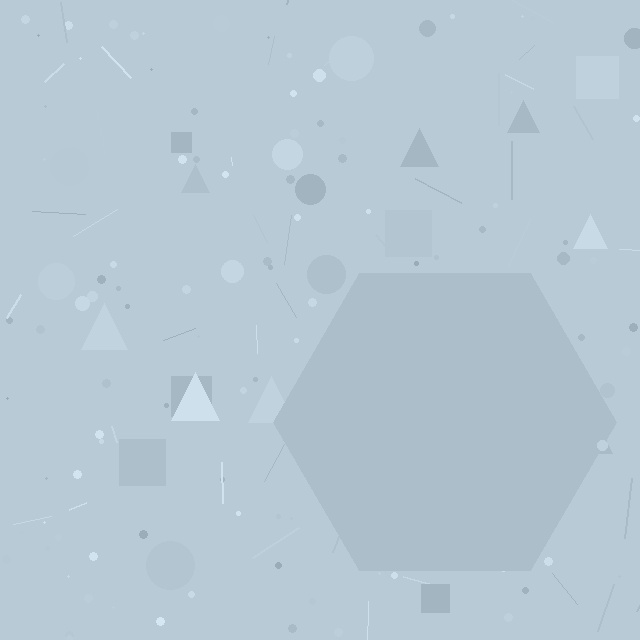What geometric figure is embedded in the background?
A hexagon is embedded in the background.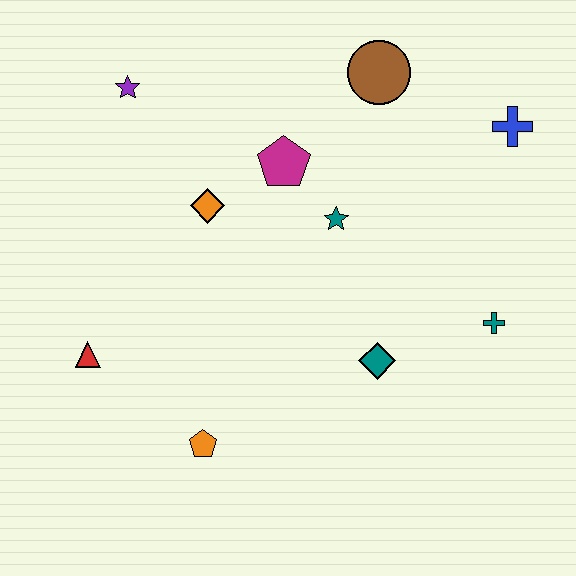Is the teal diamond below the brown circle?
Yes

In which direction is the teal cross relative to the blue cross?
The teal cross is below the blue cross.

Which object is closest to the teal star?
The magenta pentagon is closest to the teal star.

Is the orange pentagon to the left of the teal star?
Yes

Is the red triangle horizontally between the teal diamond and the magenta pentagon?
No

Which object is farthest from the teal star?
The red triangle is farthest from the teal star.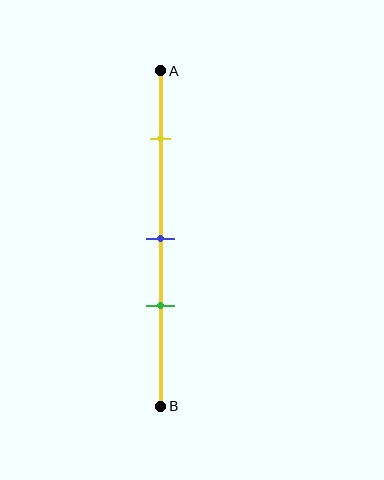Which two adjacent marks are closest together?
The blue and green marks are the closest adjacent pair.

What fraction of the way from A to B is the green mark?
The green mark is approximately 70% (0.7) of the way from A to B.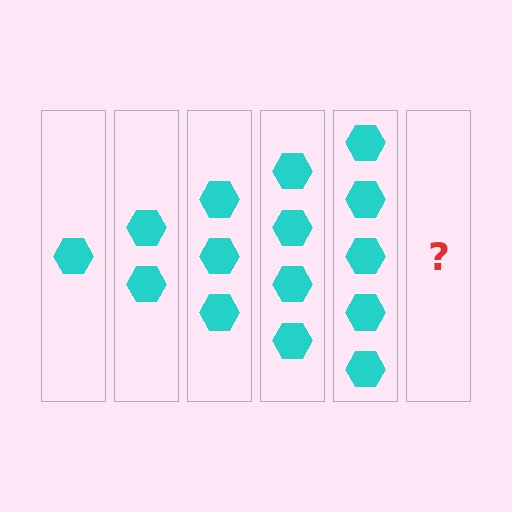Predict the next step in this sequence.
The next step is 6 hexagons.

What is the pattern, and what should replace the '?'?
The pattern is that each step adds one more hexagon. The '?' should be 6 hexagons.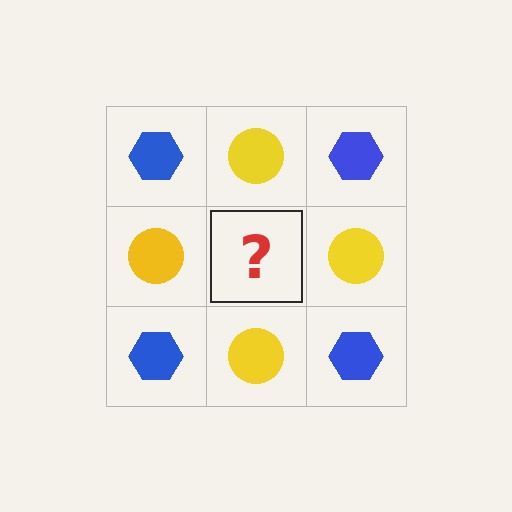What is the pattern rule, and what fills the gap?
The rule is that it alternates blue hexagon and yellow circle in a checkerboard pattern. The gap should be filled with a blue hexagon.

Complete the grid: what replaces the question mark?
The question mark should be replaced with a blue hexagon.